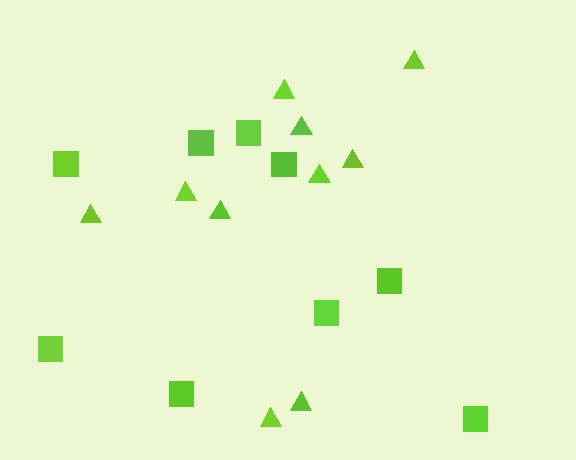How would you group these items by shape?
There are 2 groups: one group of squares (9) and one group of triangles (10).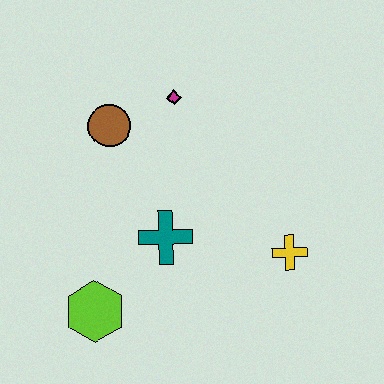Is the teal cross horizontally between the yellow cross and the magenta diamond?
No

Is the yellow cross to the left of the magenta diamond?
No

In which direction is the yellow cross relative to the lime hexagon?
The yellow cross is to the right of the lime hexagon.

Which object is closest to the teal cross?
The lime hexagon is closest to the teal cross.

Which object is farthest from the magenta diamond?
The lime hexagon is farthest from the magenta diamond.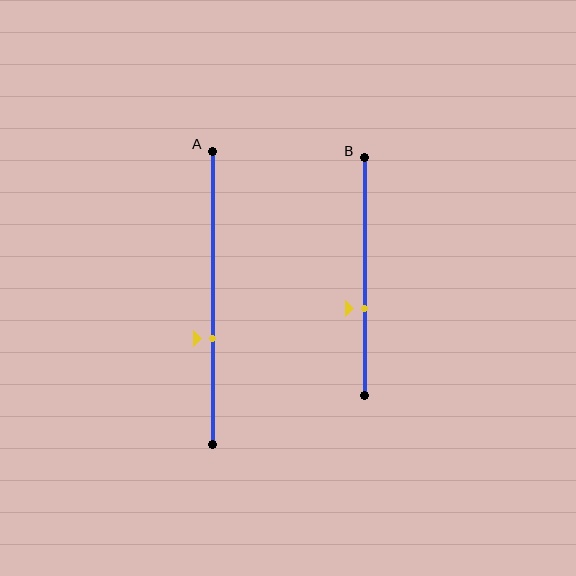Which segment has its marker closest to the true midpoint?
Segment B has its marker closest to the true midpoint.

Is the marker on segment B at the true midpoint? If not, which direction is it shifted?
No, the marker on segment B is shifted downward by about 14% of the segment length.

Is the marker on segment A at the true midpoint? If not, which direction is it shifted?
No, the marker on segment A is shifted downward by about 14% of the segment length.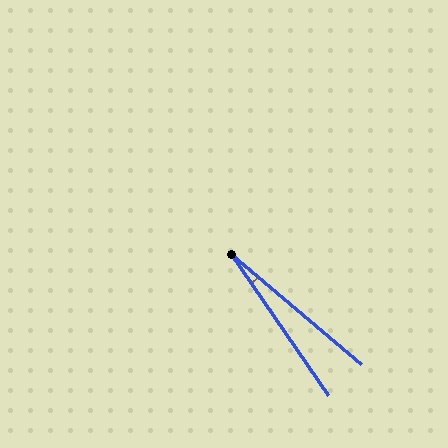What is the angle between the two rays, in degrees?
Approximately 15 degrees.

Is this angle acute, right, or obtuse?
It is acute.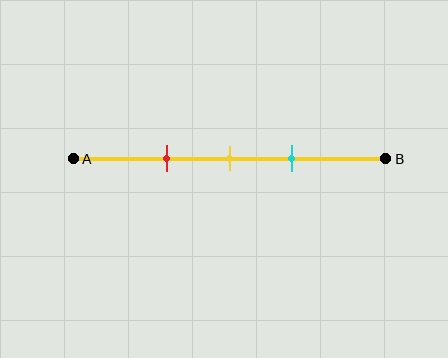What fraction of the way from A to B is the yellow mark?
The yellow mark is approximately 50% (0.5) of the way from A to B.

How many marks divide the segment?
There are 3 marks dividing the segment.